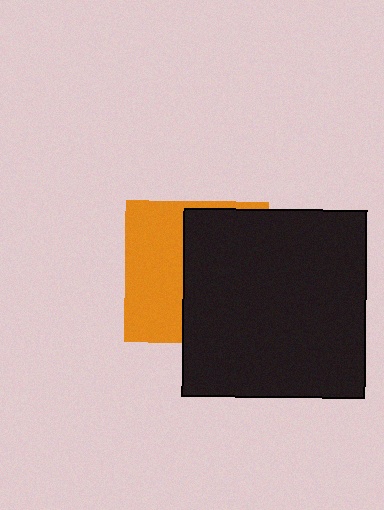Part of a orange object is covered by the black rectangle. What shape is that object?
It is a square.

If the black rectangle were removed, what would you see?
You would see the complete orange square.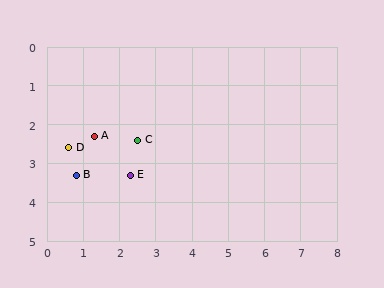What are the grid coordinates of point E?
Point E is at approximately (2.3, 3.3).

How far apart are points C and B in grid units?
Points C and B are about 1.9 grid units apart.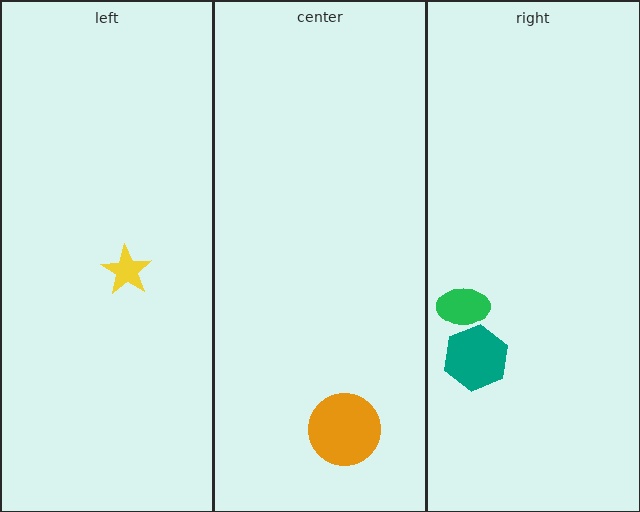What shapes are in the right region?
The teal hexagon, the green ellipse.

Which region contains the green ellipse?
The right region.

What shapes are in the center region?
The orange circle.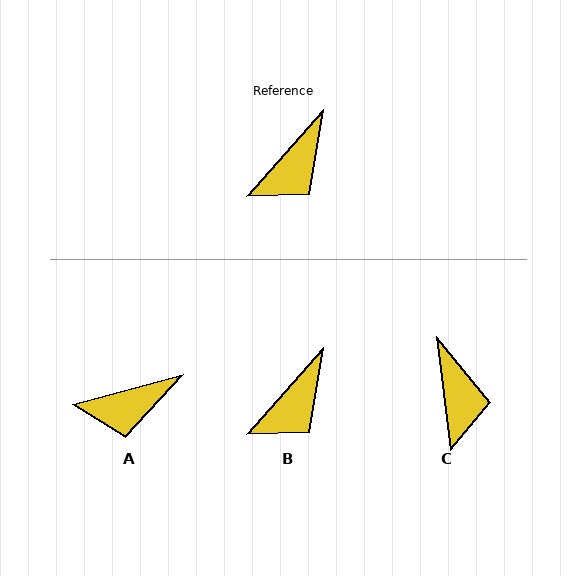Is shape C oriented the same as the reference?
No, it is off by about 48 degrees.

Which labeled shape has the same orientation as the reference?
B.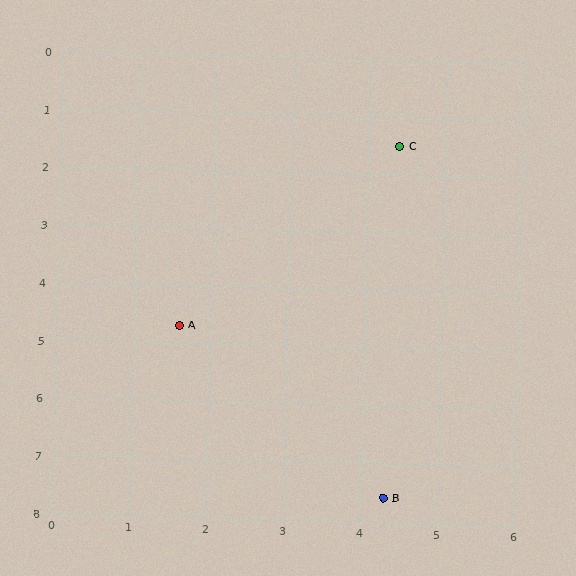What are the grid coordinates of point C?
Point C is at approximately (4.4, 1.5).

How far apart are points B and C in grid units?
Points B and C are about 6.1 grid units apart.